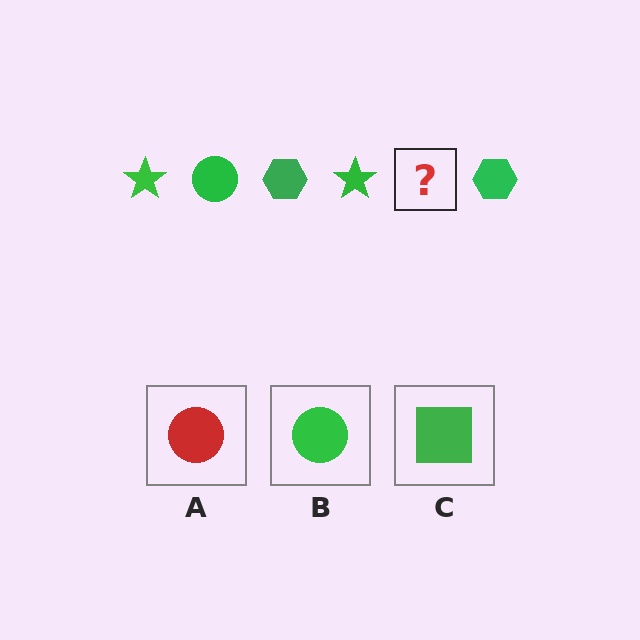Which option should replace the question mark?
Option B.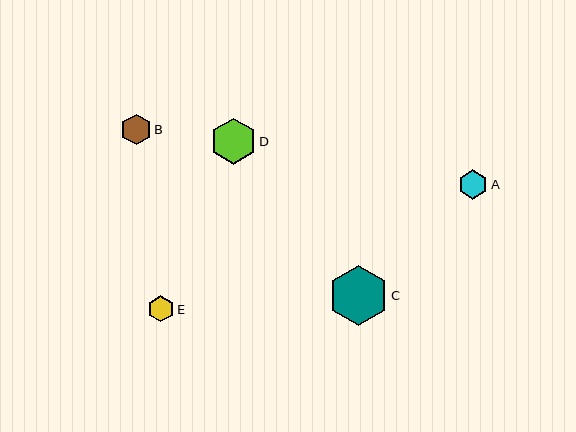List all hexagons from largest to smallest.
From largest to smallest: C, D, B, A, E.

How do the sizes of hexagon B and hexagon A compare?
Hexagon B and hexagon A are approximately the same size.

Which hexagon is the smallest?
Hexagon E is the smallest with a size of approximately 26 pixels.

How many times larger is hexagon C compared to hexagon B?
Hexagon C is approximately 2.0 times the size of hexagon B.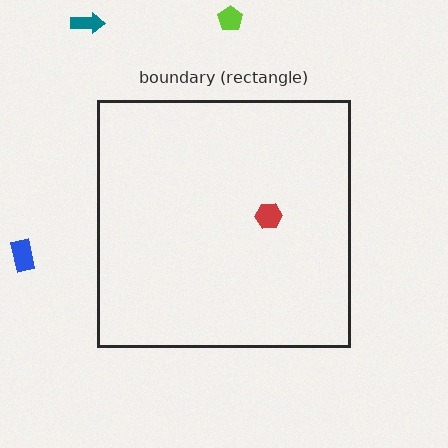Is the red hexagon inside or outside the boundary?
Inside.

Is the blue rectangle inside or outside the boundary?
Outside.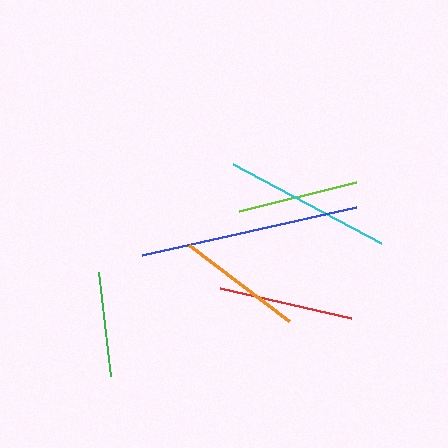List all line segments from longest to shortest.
From longest to shortest: blue, cyan, red, orange, lime, green.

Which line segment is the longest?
The blue line is the longest at approximately 220 pixels.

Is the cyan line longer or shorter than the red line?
The cyan line is longer than the red line.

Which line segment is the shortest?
The green line is the shortest at approximately 104 pixels.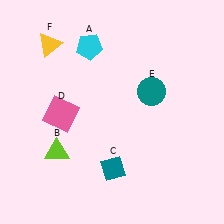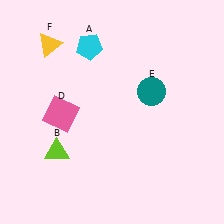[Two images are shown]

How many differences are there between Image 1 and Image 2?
There is 1 difference between the two images.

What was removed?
The teal diamond (C) was removed in Image 2.